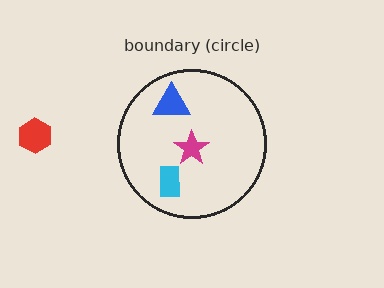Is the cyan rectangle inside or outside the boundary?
Inside.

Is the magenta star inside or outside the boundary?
Inside.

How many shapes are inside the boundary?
3 inside, 1 outside.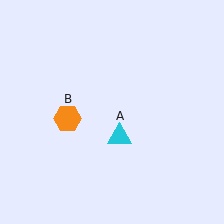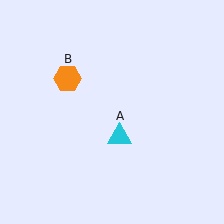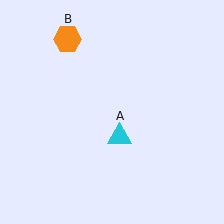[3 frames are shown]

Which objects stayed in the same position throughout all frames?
Cyan triangle (object A) remained stationary.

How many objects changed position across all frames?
1 object changed position: orange hexagon (object B).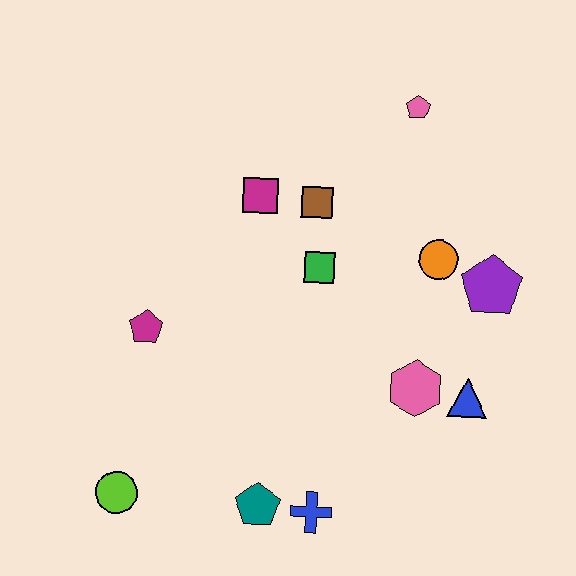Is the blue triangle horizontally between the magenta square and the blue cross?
No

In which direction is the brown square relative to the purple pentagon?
The brown square is to the left of the purple pentagon.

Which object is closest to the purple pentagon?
The orange circle is closest to the purple pentagon.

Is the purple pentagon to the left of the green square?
No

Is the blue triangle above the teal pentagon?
Yes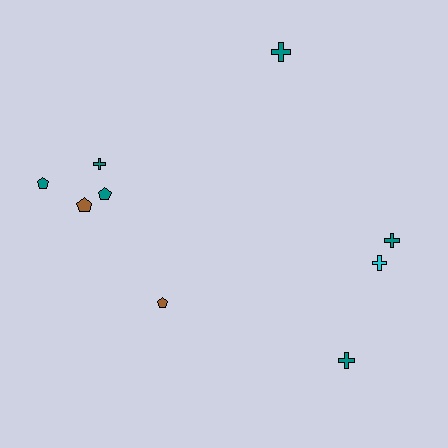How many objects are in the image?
There are 9 objects.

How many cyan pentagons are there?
There are no cyan pentagons.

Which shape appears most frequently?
Cross, with 5 objects.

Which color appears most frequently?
Teal, with 6 objects.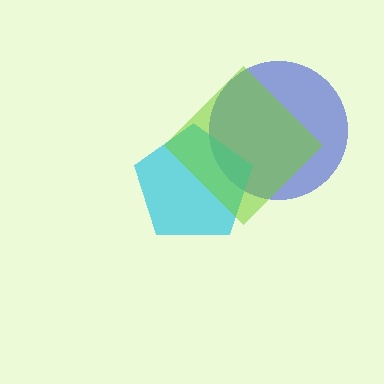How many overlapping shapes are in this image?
There are 3 overlapping shapes in the image.